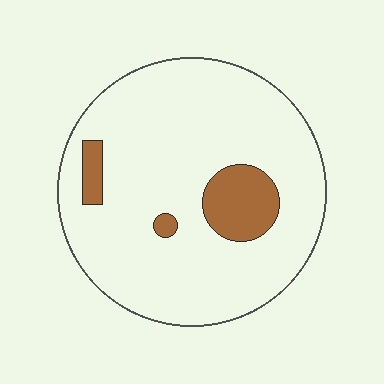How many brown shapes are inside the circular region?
3.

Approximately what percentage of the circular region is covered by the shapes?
Approximately 10%.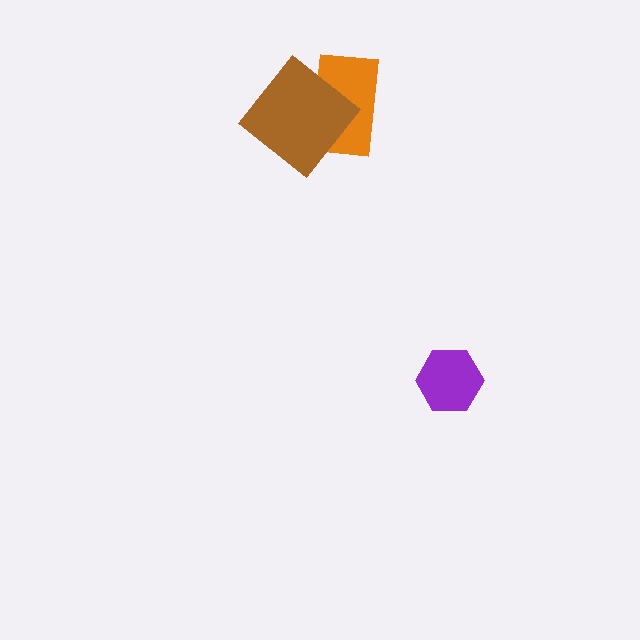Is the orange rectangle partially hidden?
Yes, it is partially covered by another shape.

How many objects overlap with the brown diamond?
1 object overlaps with the brown diamond.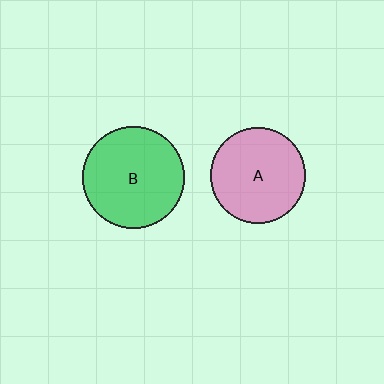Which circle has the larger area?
Circle B (green).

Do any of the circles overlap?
No, none of the circles overlap.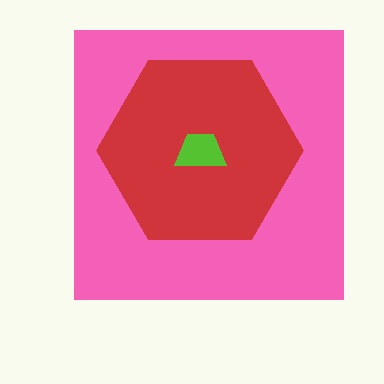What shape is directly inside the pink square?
The red hexagon.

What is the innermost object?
The lime trapezoid.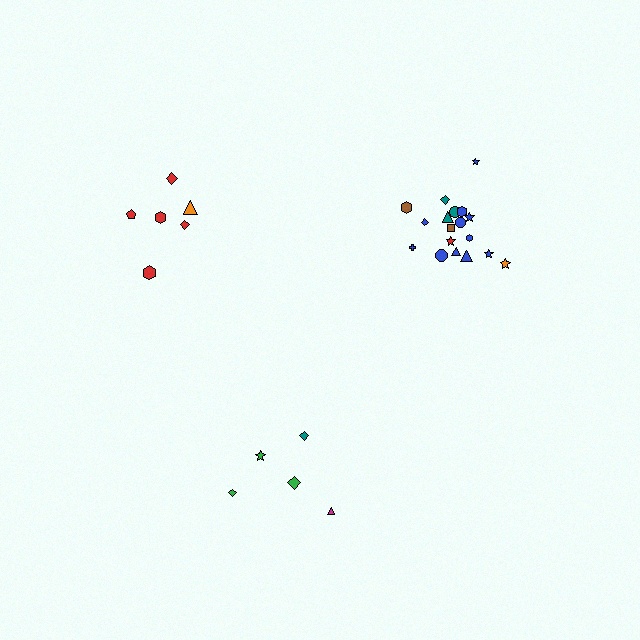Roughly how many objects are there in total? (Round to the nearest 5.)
Roughly 30 objects in total.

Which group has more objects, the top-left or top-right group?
The top-right group.